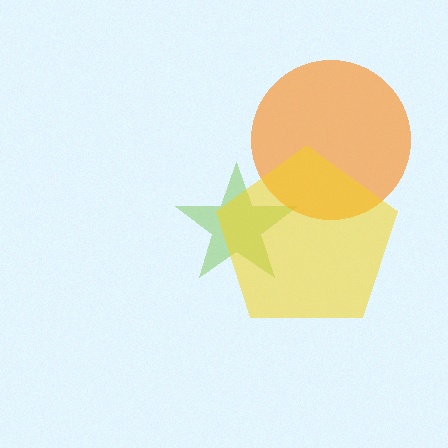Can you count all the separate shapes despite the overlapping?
Yes, there are 3 separate shapes.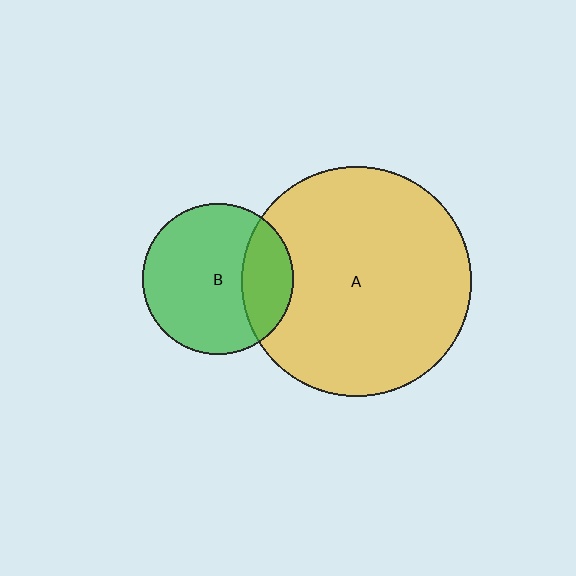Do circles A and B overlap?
Yes.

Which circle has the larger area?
Circle A (yellow).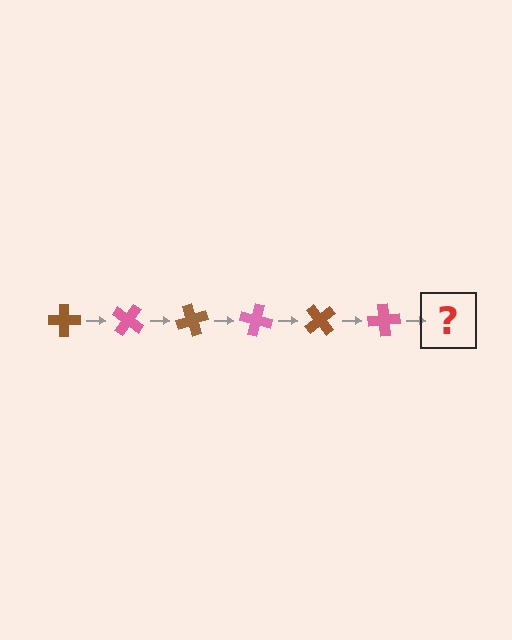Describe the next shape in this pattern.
It should be a brown cross, rotated 210 degrees from the start.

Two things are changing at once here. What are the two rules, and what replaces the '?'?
The two rules are that it rotates 35 degrees each step and the color cycles through brown and pink. The '?' should be a brown cross, rotated 210 degrees from the start.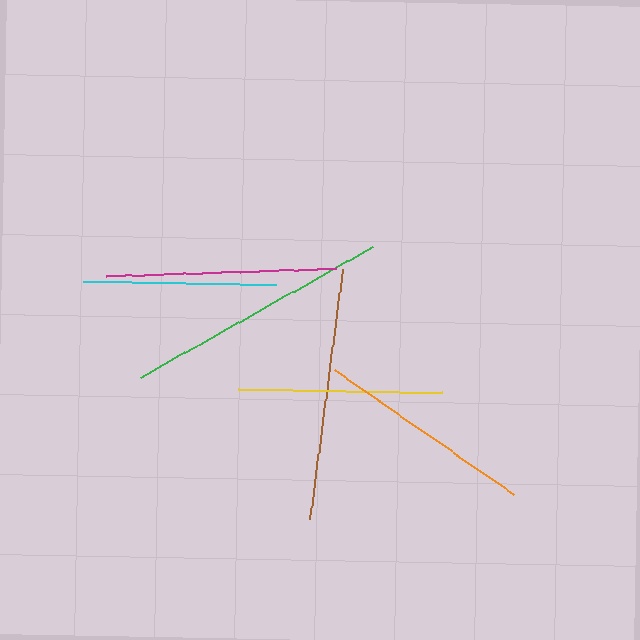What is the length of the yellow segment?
The yellow segment is approximately 203 pixels long.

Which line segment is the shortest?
The cyan line is the shortest at approximately 193 pixels.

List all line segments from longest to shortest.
From longest to shortest: green, brown, magenta, orange, yellow, cyan.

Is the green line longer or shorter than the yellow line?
The green line is longer than the yellow line.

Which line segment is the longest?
The green line is the longest at approximately 266 pixels.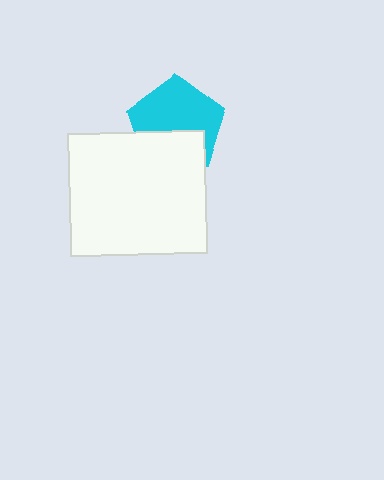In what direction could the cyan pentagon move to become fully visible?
The cyan pentagon could move up. That would shift it out from behind the white rectangle entirely.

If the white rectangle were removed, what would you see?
You would see the complete cyan pentagon.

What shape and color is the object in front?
The object in front is a white rectangle.